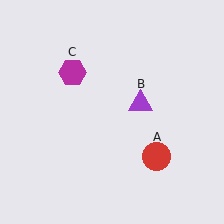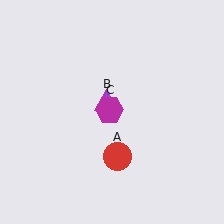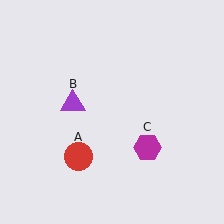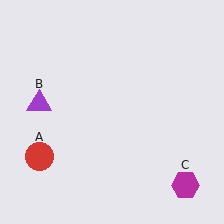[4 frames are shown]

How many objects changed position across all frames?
3 objects changed position: red circle (object A), purple triangle (object B), magenta hexagon (object C).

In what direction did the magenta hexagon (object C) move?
The magenta hexagon (object C) moved down and to the right.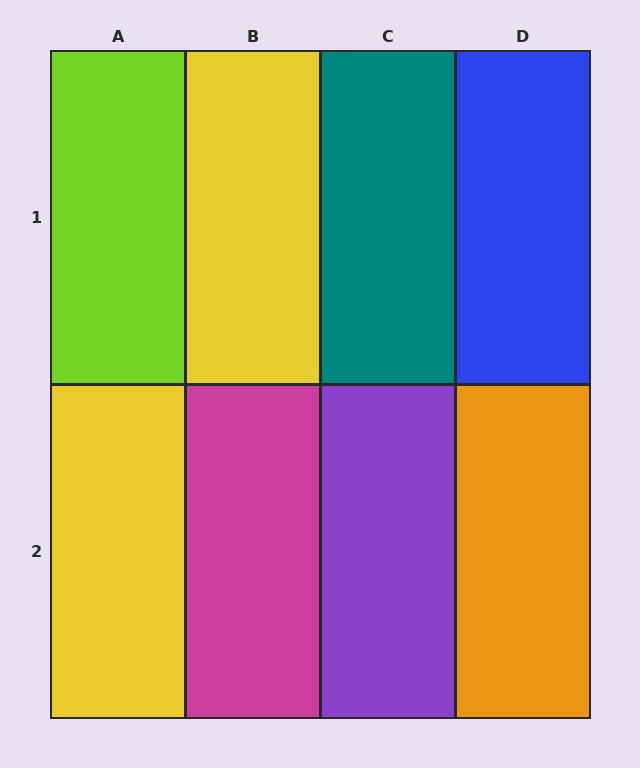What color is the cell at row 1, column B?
Yellow.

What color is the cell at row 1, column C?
Teal.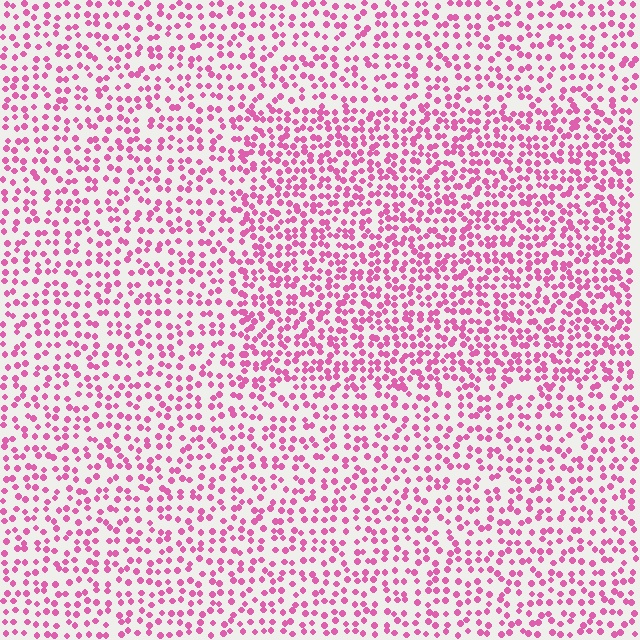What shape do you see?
I see a rectangle.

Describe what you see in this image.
The image contains small pink elements arranged at two different densities. A rectangle-shaped region is visible where the elements are more densely packed than the surrounding area.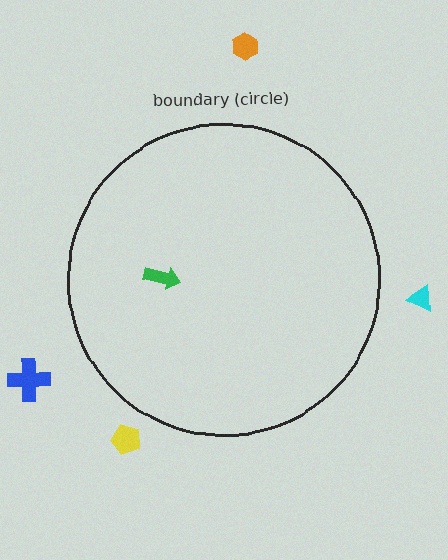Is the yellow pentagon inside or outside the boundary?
Outside.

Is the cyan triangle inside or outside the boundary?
Outside.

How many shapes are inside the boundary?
1 inside, 4 outside.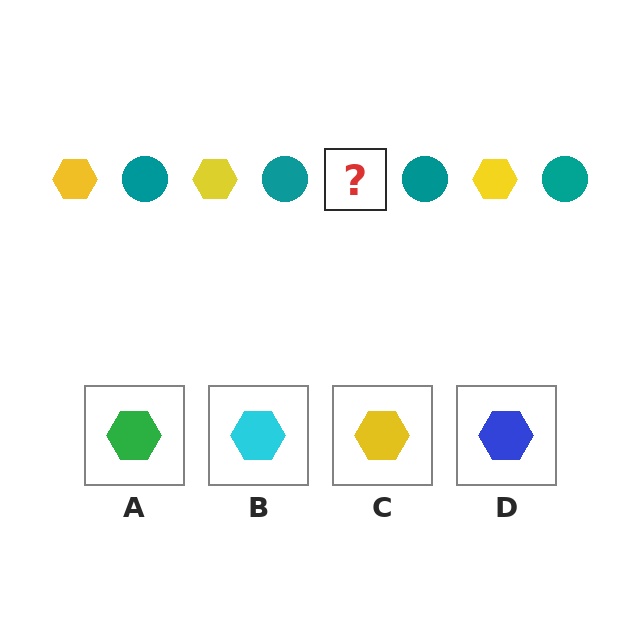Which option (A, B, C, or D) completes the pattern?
C.